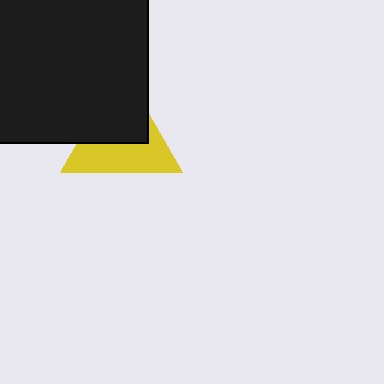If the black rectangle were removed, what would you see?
You would see the complete yellow triangle.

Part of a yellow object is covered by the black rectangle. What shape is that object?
It is a triangle.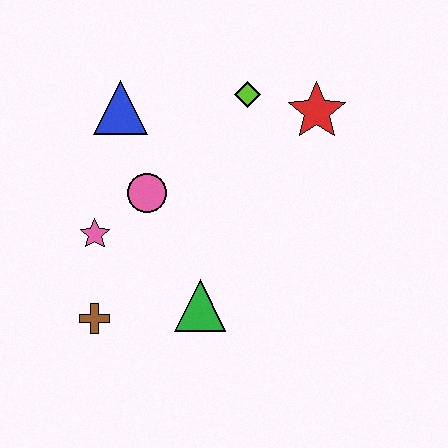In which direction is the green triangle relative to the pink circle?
The green triangle is below the pink circle.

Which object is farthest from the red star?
The brown cross is farthest from the red star.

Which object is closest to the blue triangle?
The pink circle is closest to the blue triangle.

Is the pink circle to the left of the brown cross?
No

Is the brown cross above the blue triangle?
No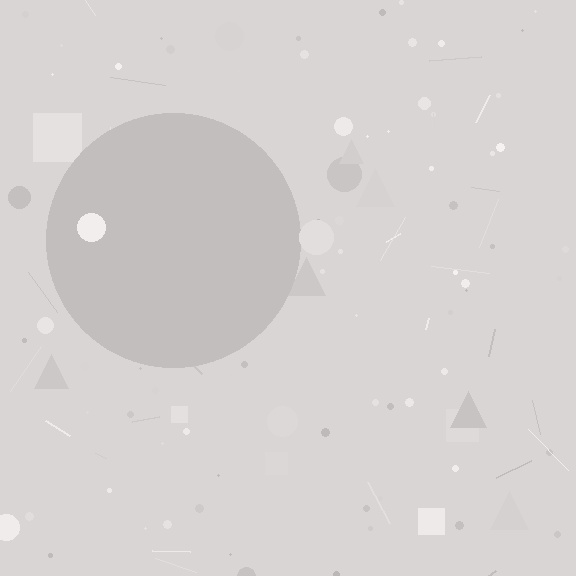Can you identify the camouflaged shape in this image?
The camouflaged shape is a circle.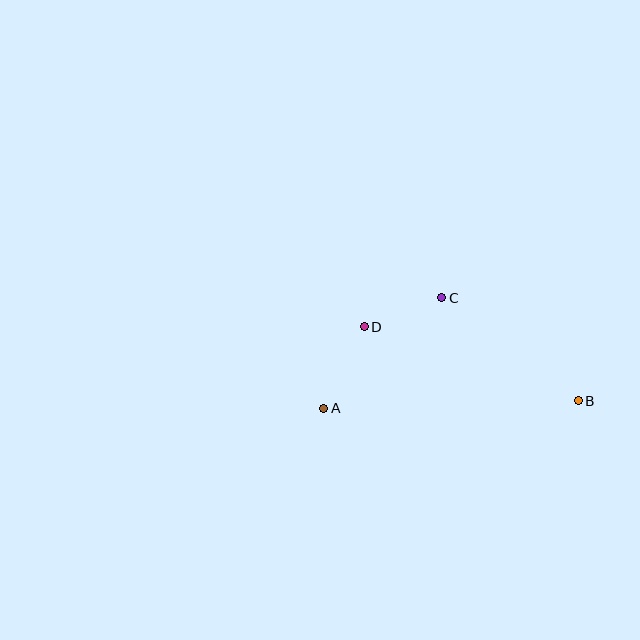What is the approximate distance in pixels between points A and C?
The distance between A and C is approximately 162 pixels.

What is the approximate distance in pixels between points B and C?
The distance between B and C is approximately 171 pixels.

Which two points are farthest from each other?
Points A and B are farthest from each other.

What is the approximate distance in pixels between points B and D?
The distance between B and D is approximately 227 pixels.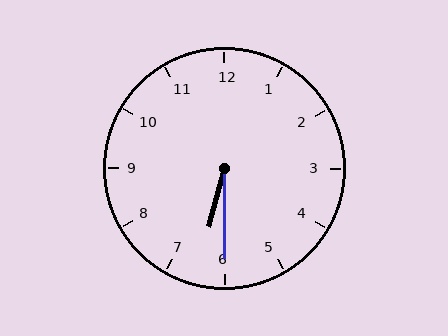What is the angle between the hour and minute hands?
Approximately 15 degrees.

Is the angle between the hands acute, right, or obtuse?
It is acute.